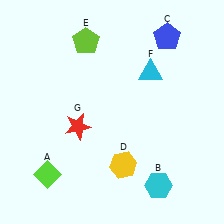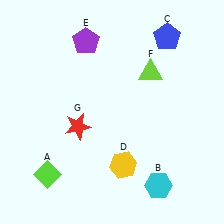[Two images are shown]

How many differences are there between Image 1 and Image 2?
There are 2 differences between the two images.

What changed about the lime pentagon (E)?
In Image 1, E is lime. In Image 2, it changed to purple.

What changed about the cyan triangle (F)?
In Image 1, F is cyan. In Image 2, it changed to lime.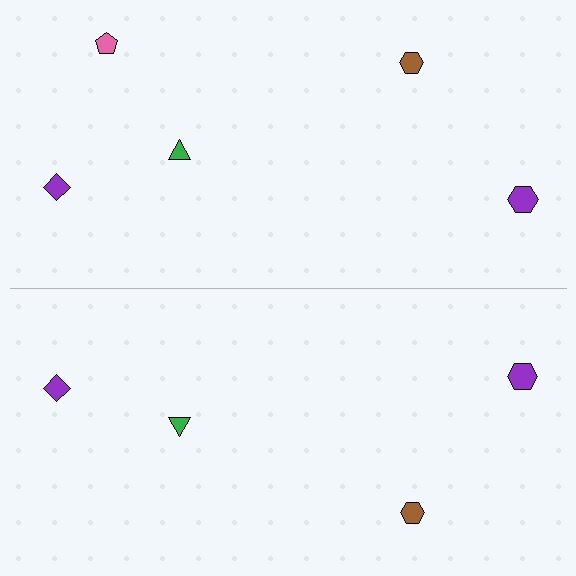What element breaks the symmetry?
A pink pentagon is missing from the bottom side.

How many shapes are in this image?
There are 9 shapes in this image.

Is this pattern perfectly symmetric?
No, the pattern is not perfectly symmetric. A pink pentagon is missing from the bottom side.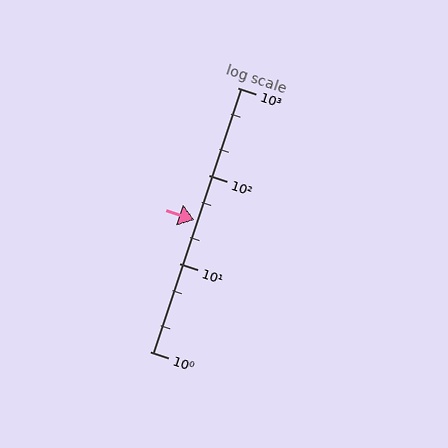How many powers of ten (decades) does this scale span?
The scale spans 3 decades, from 1 to 1000.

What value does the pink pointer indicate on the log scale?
The pointer indicates approximately 31.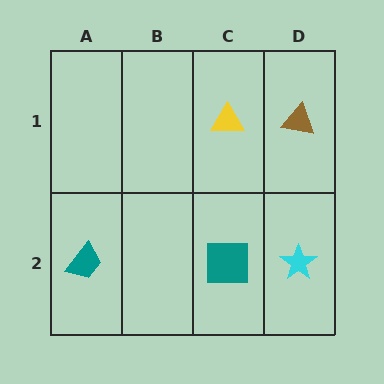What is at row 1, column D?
A brown triangle.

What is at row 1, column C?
A yellow triangle.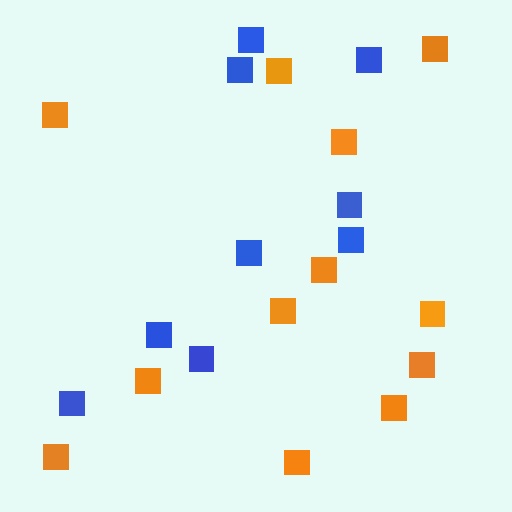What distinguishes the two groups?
There are 2 groups: one group of orange squares (12) and one group of blue squares (9).